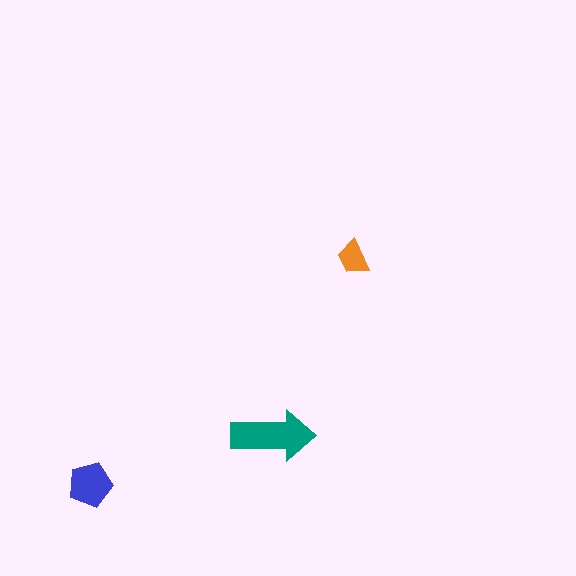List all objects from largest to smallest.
The teal arrow, the blue pentagon, the orange trapezoid.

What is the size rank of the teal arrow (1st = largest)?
1st.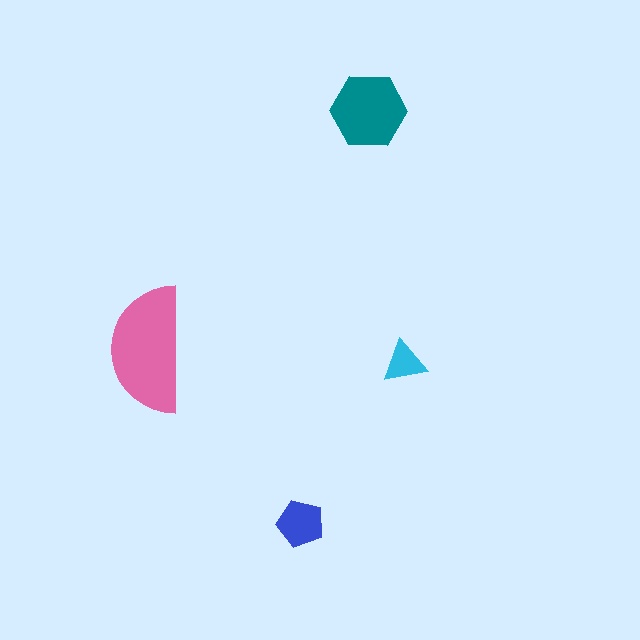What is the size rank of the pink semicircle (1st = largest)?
1st.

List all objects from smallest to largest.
The cyan triangle, the blue pentagon, the teal hexagon, the pink semicircle.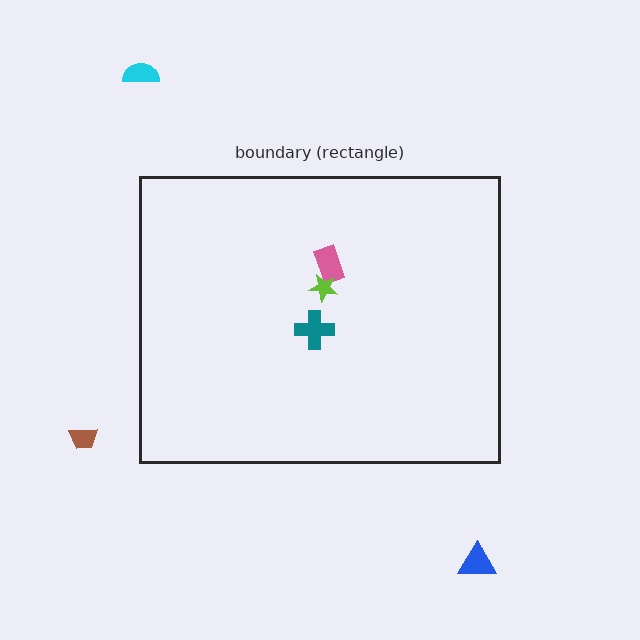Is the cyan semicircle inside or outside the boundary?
Outside.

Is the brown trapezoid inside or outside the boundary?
Outside.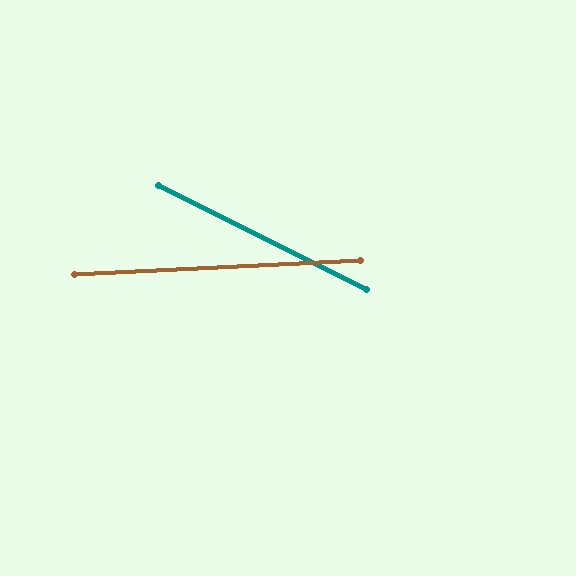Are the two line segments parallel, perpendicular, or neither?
Neither parallel nor perpendicular — they differ by about 30°.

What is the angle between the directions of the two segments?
Approximately 30 degrees.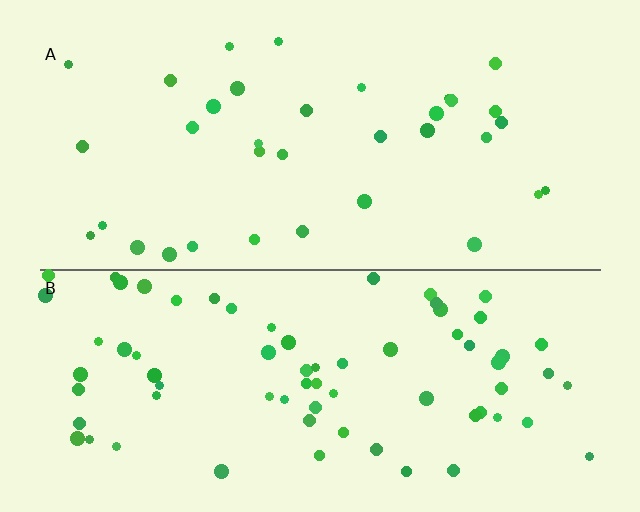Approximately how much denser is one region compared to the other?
Approximately 2.1× — region B over region A.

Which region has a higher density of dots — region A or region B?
B (the bottom).